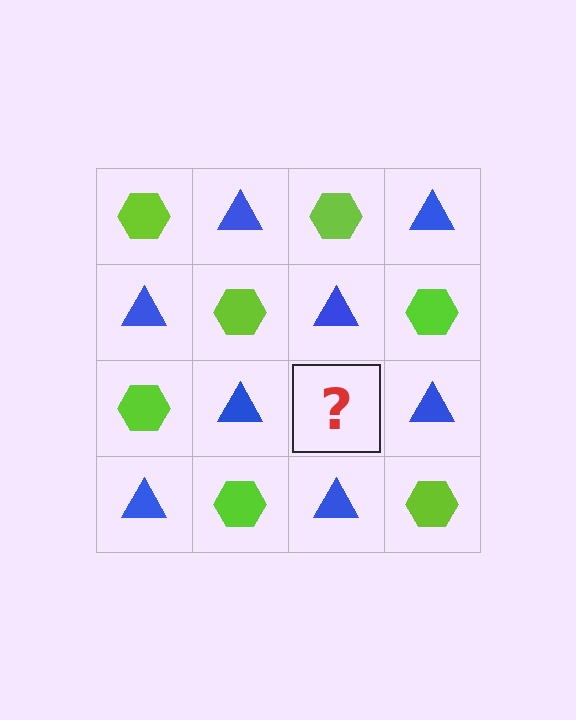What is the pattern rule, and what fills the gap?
The rule is that it alternates lime hexagon and blue triangle in a checkerboard pattern. The gap should be filled with a lime hexagon.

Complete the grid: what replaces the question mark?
The question mark should be replaced with a lime hexagon.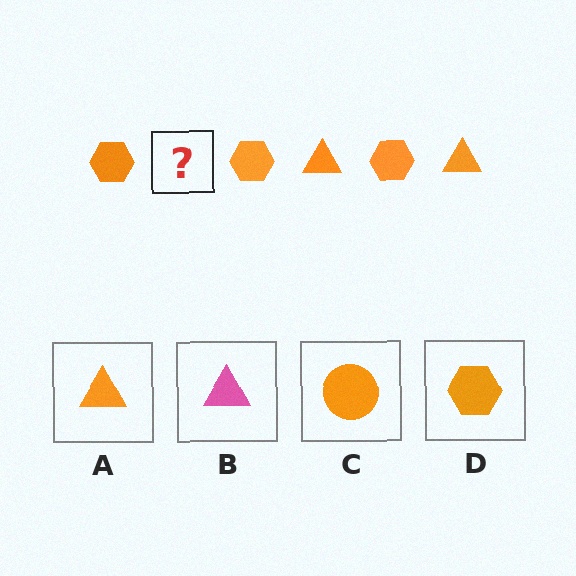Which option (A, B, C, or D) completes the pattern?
A.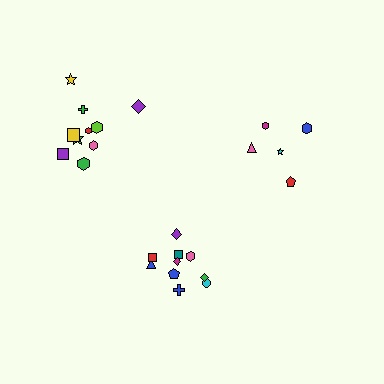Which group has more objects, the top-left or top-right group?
The top-left group.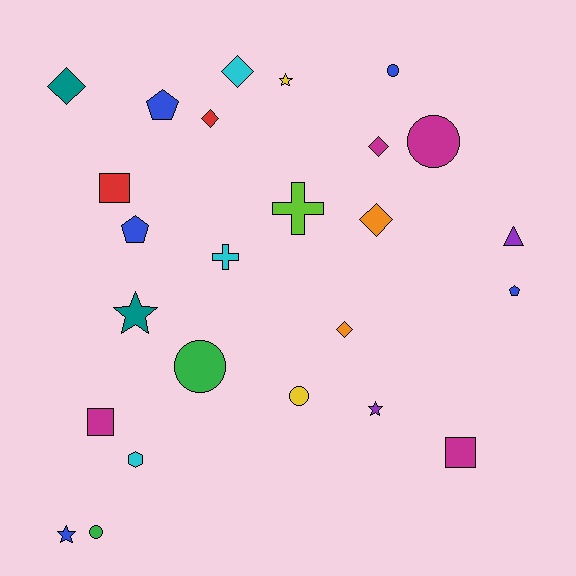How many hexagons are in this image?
There is 1 hexagon.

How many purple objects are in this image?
There are 2 purple objects.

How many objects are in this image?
There are 25 objects.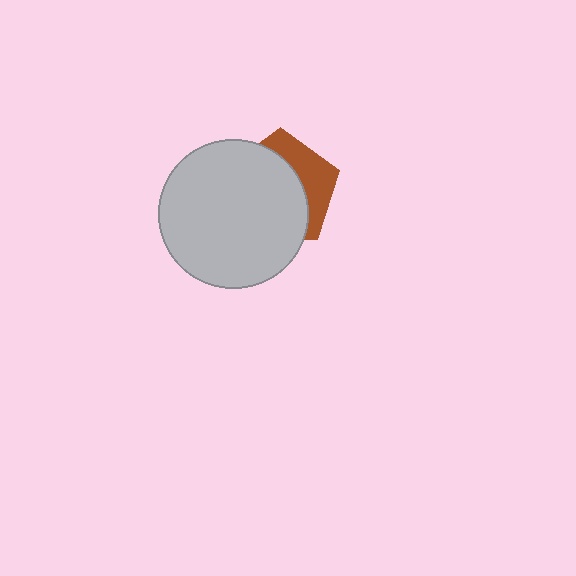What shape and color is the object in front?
The object in front is a light gray circle.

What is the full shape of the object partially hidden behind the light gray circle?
The partially hidden object is a brown pentagon.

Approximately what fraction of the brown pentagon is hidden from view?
Roughly 66% of the brown pentagon is hidden behind the light gray circle.